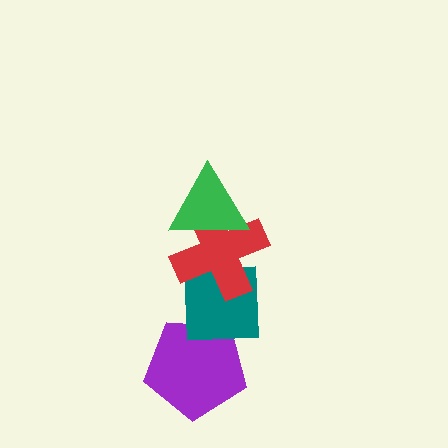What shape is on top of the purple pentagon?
The teal square is on top of the purple pentagon.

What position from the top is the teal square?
The teal square is 3rd from the top.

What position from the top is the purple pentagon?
The purple pentagon is 4th from the top.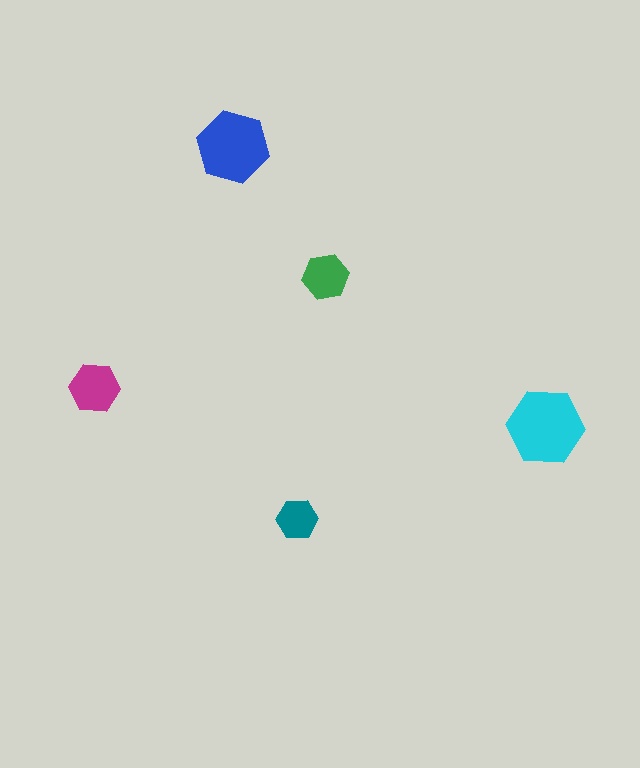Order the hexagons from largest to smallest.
the cyan one, the blue one, the magenta one, the green one, the teal one.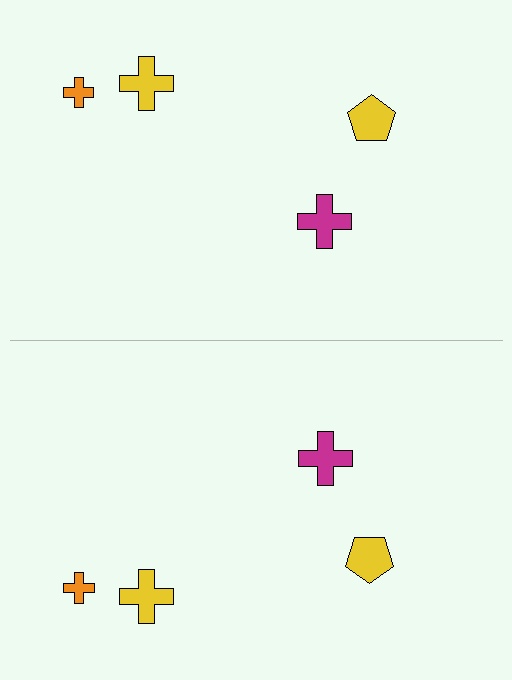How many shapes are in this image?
There are 8 shapes in this image.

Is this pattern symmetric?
Yes, this pattern has bilateral (reflection) symmetry.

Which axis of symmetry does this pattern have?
The pattern has a horizontal axis of symmetry running through the center of the image.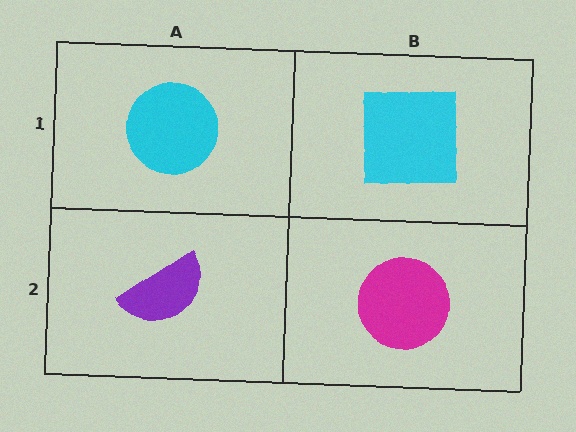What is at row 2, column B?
A magenta circle.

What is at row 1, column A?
A cyan circle.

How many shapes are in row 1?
2 shapes.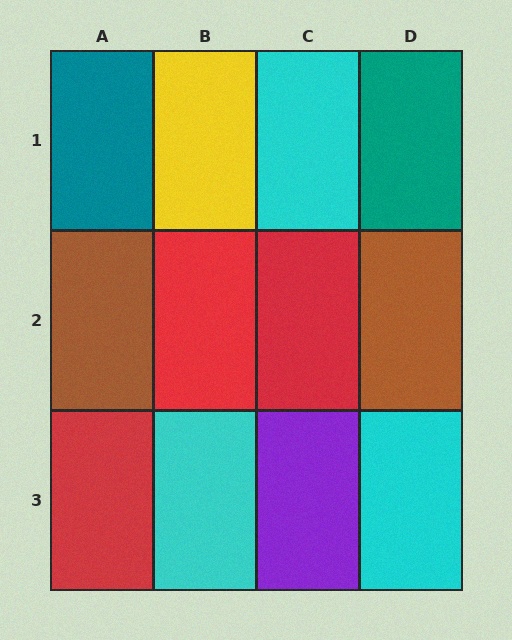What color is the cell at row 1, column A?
Teal.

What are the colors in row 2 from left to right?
Brown, red, red, brown.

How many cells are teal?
2 cells are teal.